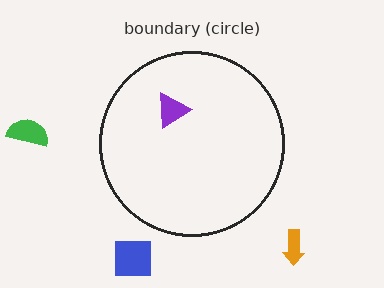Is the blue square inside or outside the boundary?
Outside.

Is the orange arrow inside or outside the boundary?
Outside.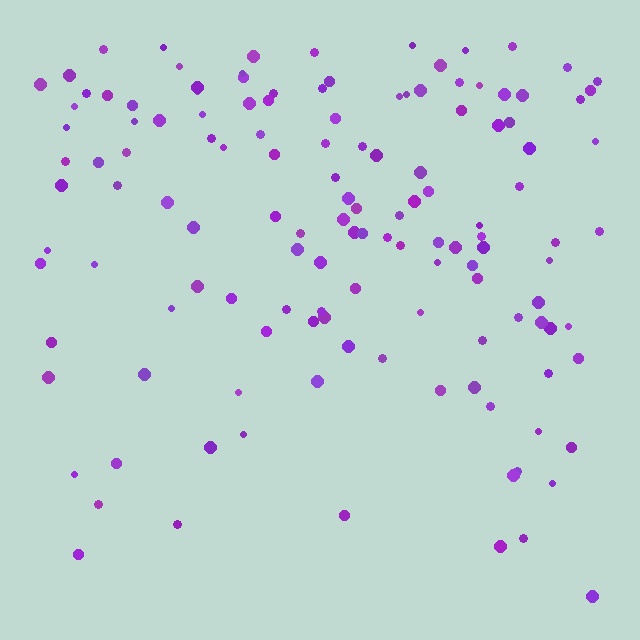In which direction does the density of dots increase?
From bottom to top, with the top side densest.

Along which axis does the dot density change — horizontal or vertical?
Vertical.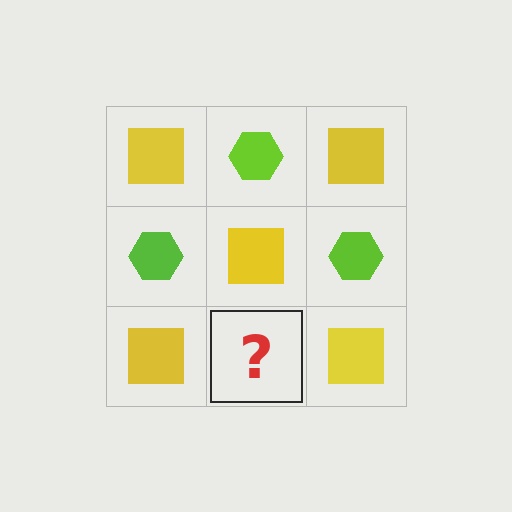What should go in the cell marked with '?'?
The missing cell should contain a lime hexagon.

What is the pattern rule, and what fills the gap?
The rule is that it alternates yellow square and lime hexagon in a checkerboard pattern. The gap should be filled with a lime hexagon.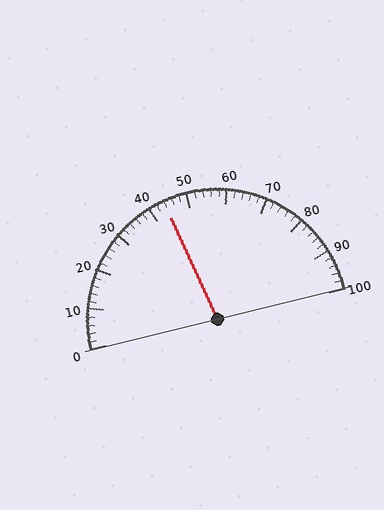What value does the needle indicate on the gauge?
The needle indicates approximately 44.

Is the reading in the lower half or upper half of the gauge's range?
The reading is in the lower half of the range (0 to 100).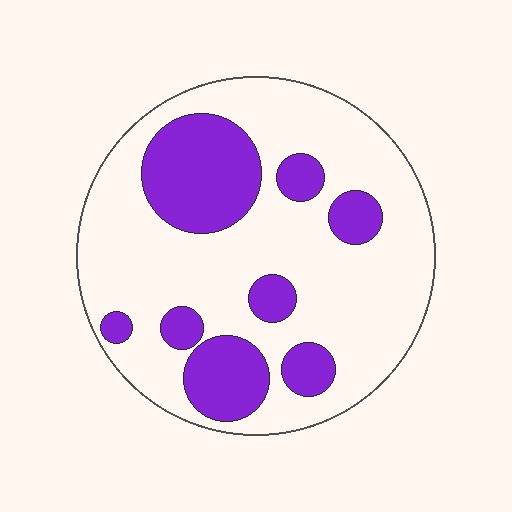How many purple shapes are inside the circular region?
8.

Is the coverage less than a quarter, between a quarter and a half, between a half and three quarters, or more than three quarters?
Between a quarter and a half.